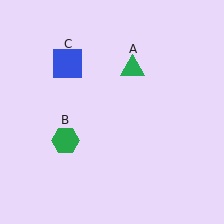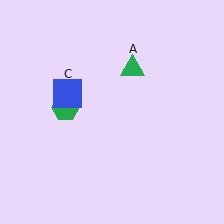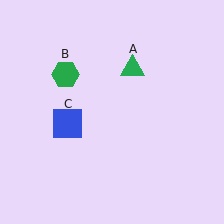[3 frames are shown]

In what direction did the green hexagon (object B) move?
The green hexagon (object B) moved up.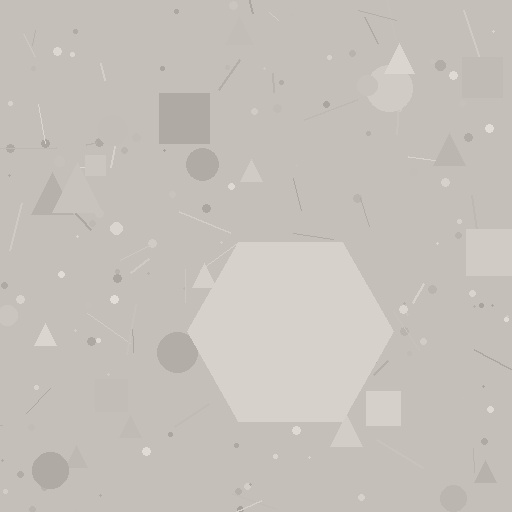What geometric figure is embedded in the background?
A hexagon is embedded in the background.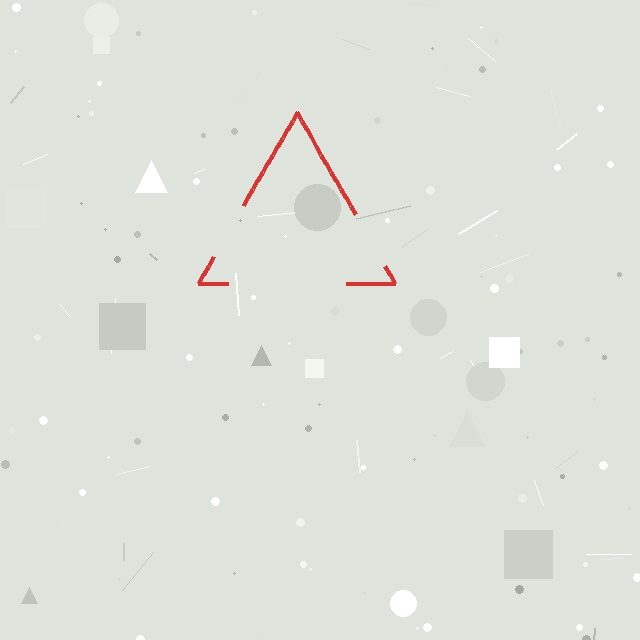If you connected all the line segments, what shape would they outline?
They would outline a triangle.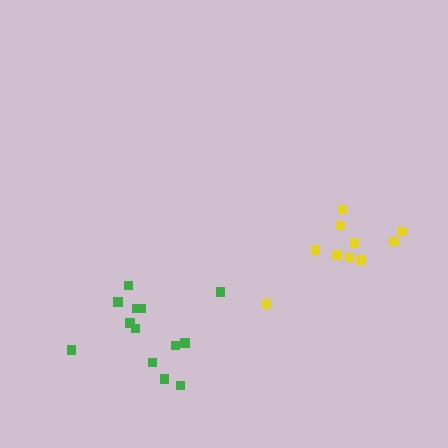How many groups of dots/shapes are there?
There are 2 groups.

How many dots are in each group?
Group 1: 10 dots, Group 2: 13 dots (23 total).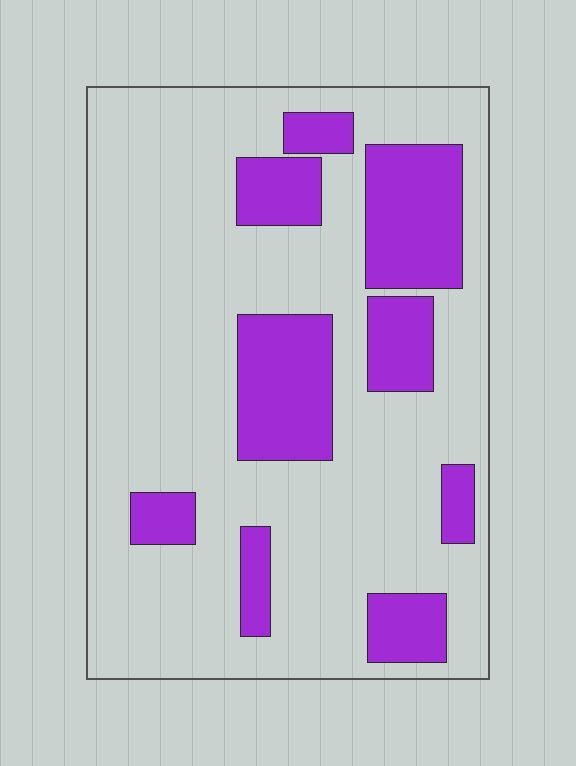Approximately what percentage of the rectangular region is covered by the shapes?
Approximately 25%.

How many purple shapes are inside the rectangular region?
9.